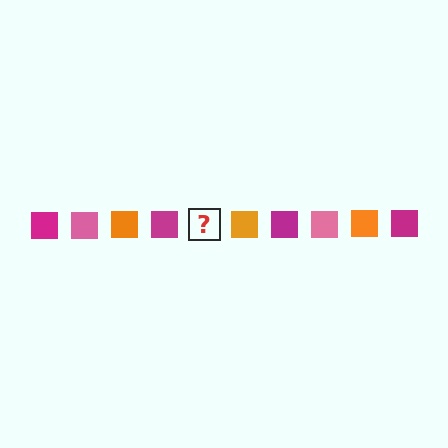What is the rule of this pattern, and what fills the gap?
The rule is that the pattern cycles through magenta, pink, orange squares. The gap should be filled with a pink square.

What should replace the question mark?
The question mark should be replaced with a pink square.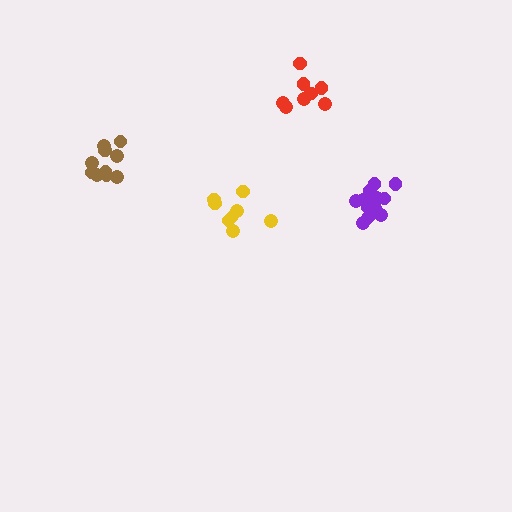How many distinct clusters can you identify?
There are 4 distinct clusters.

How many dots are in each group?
Group 1: 10 dots, Group 2: 13 dots, Group 3: 8 dots, Group 4: 8 dots (39 total).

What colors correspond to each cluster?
The clusters are colored: brown, purple, red, yellow.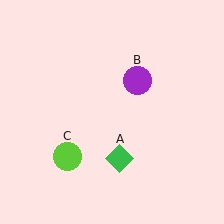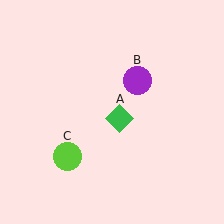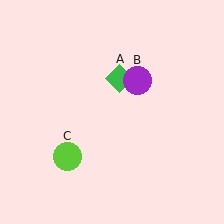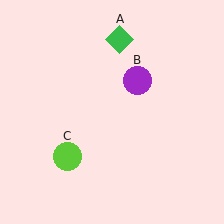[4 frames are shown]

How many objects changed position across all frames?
1 object changed position: green diamond (object A).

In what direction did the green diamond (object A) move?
The green diamond (object A) moved up.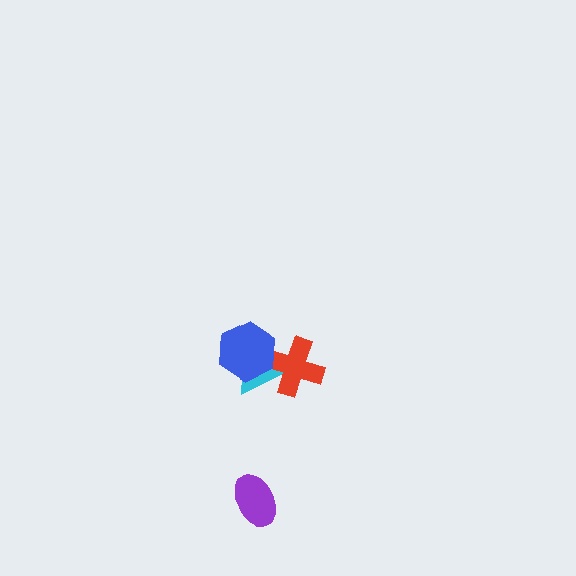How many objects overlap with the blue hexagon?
2 objects overlap with the blue hexagon.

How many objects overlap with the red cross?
2 objects overlap with the red cross.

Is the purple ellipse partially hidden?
No, no other shape covers it.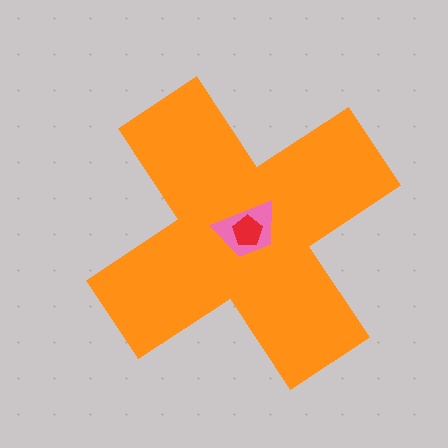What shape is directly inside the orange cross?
The pink trapezoid.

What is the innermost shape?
The red pentagon.